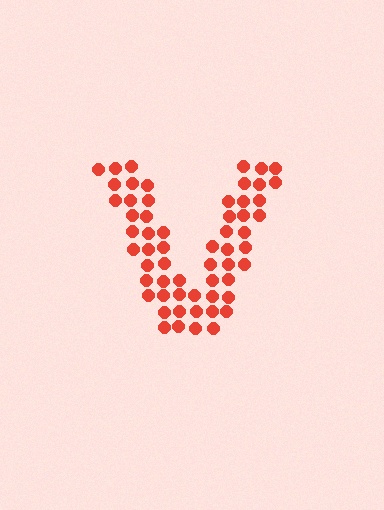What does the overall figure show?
The overall figure shows the letter V.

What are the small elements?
The small elements are circles.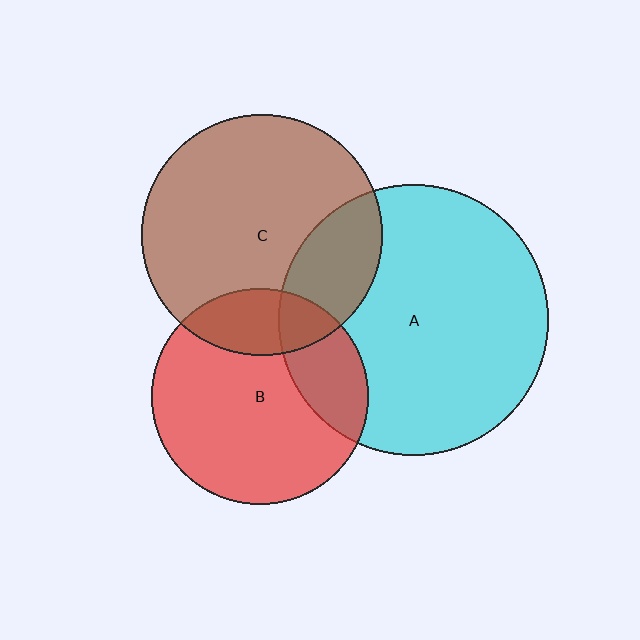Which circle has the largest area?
Circle A (cyan).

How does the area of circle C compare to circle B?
Approximately 1.2 times.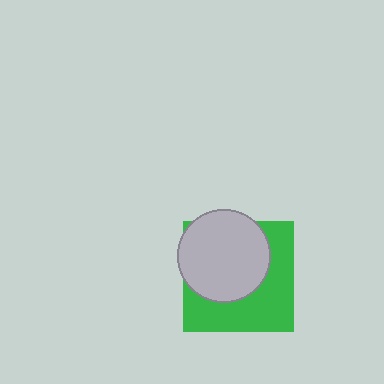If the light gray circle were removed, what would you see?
You would see the complete green square.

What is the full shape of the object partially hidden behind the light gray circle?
The partially hidden object is a green square.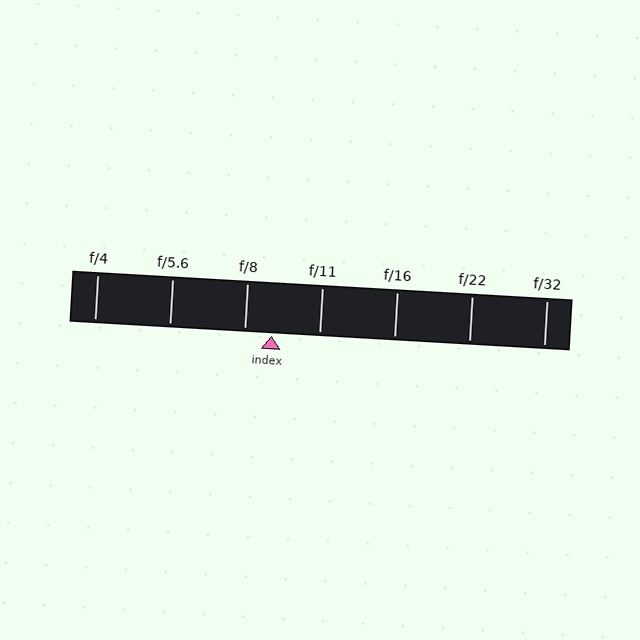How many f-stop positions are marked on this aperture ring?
There are 7 f-stop positions marked.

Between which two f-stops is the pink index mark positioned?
The index mark is between f/8 and f/11.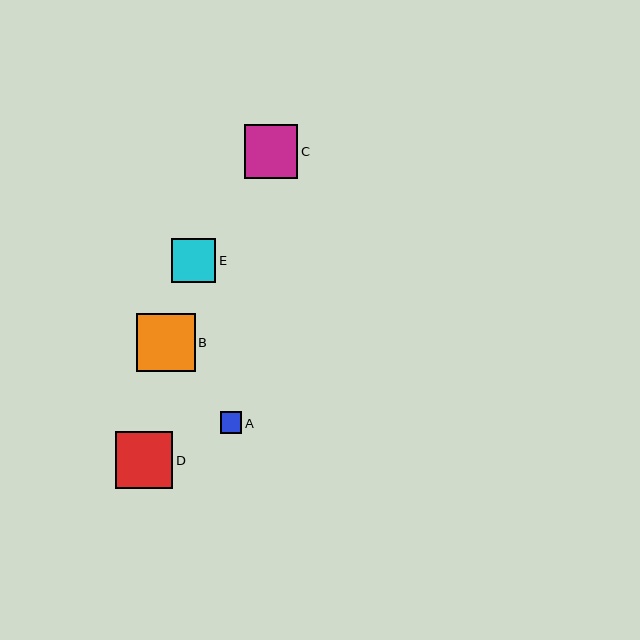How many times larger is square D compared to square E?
Square D is approximately 1.3 times the size of square E.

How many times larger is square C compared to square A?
Square C is approximately 2.5 times the size of square A.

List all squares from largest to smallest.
From largest to smallest: B, D, C, E, A.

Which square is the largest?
Square B is the largest with a size of approximately 59 pixels.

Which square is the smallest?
Square A is the smallest with a size of approximately 22 pixels.